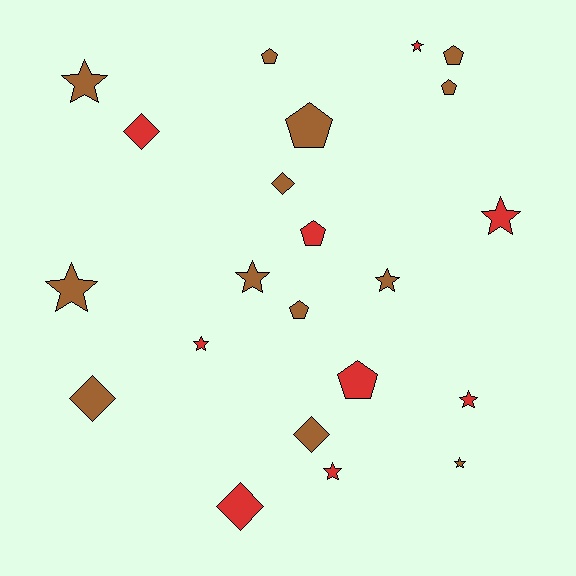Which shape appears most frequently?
Star, with 10 objects.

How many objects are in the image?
There are 22 objects.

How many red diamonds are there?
There are 2 red diamonds.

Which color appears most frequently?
Brown, with 13 objects.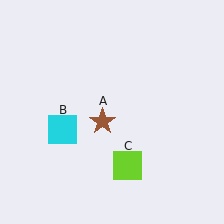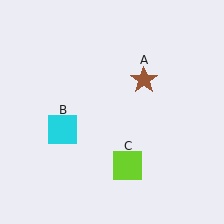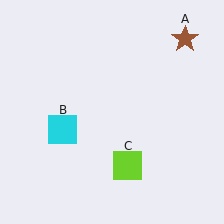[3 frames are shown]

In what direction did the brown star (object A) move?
The brown star (object A) moved up and to the right.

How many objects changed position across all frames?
1 object changed position: brown star (object A).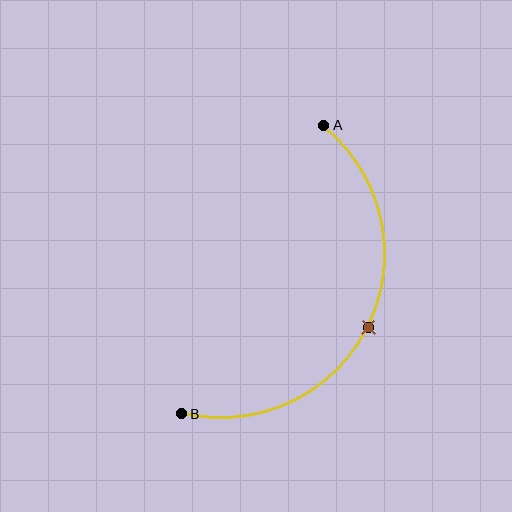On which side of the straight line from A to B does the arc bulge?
The arc bulges to the right of the straight line connecting A and B.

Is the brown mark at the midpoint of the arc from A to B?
Yes. The brown mark lies on the arc at equal arc-length from both A and B — it is the arc midpoint.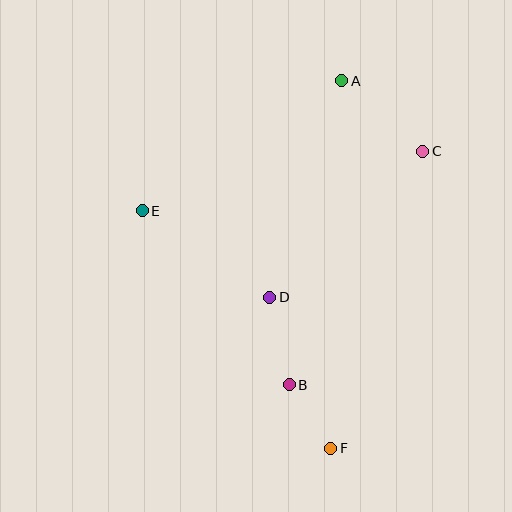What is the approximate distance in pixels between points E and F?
The distance between E and F is approximately 304 pixels.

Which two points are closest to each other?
Points B and F are closest to each other.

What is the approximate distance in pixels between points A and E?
The distance between A and E is approximately 238 pixels.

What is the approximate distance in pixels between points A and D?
The distance between A and D is approximately 228 pixels.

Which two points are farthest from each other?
Points A and F are farthest from each other.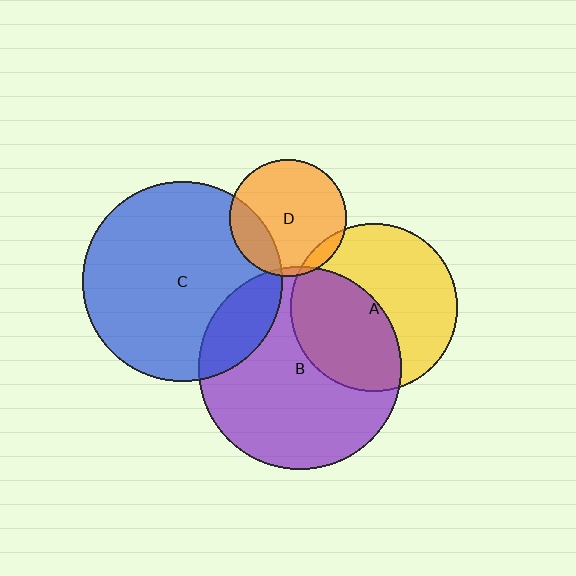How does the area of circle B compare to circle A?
Approximately 1.5 times.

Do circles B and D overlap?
Yes.